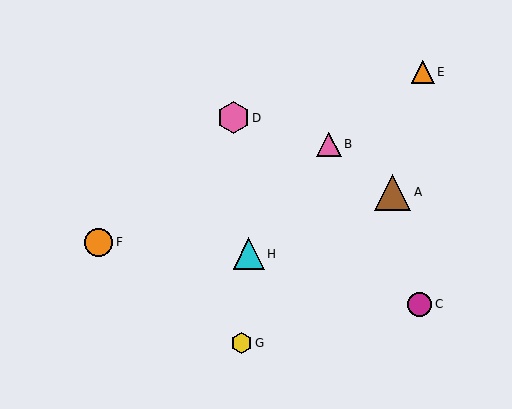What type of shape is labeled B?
Shape B is a pink triangle.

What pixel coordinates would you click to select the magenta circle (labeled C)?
Click at (420, 304) to select the magenta circle C.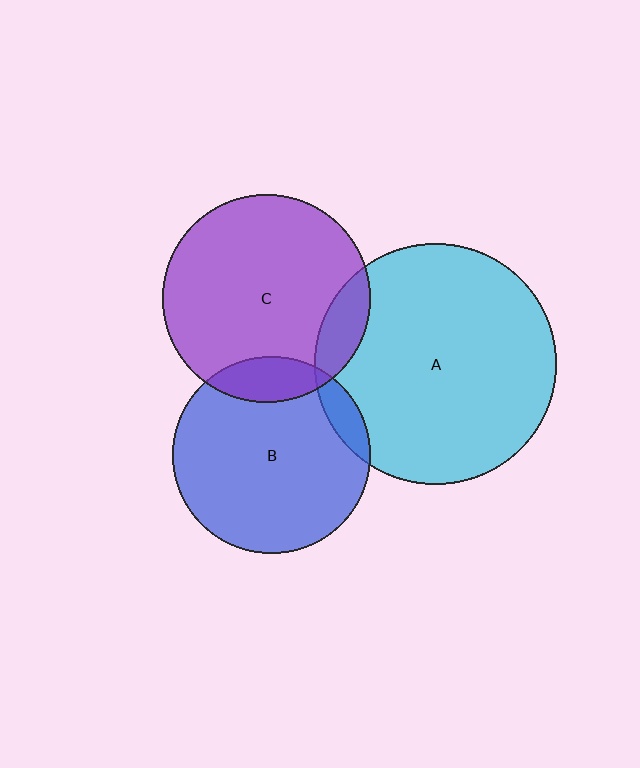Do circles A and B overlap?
Yes.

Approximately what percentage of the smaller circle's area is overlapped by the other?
Approximately 10%.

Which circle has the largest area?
Circle A (cyan).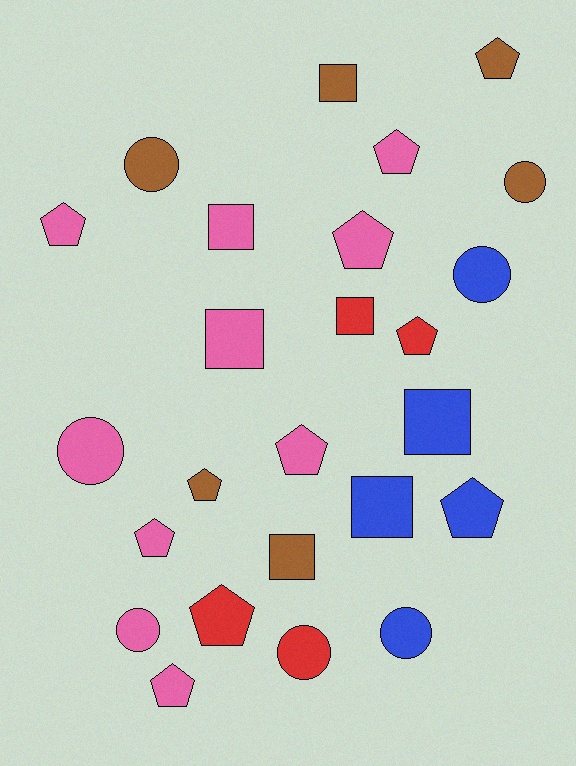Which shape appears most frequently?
Pentagon, with 11 objects.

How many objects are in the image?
There are 25 objects.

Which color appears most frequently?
Pink, with 10 objects.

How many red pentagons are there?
There are 2 red pentagons.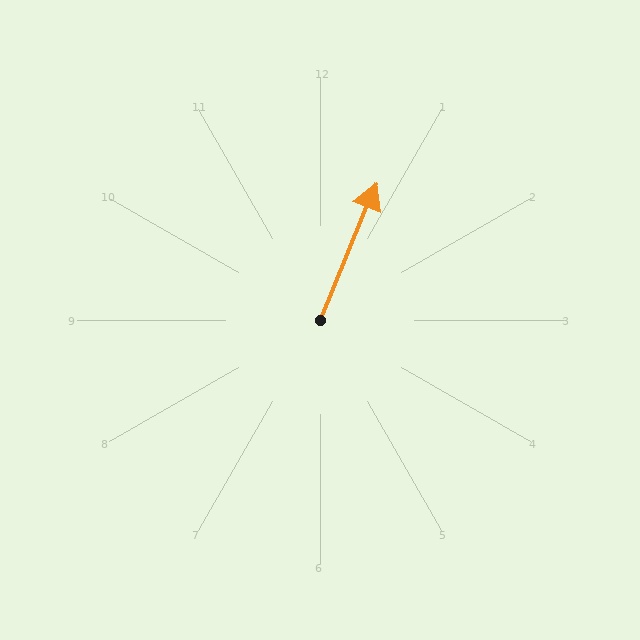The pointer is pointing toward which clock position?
Roughly 1 o'clock.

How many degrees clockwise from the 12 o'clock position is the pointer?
Approximately 22 degrees.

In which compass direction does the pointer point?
North.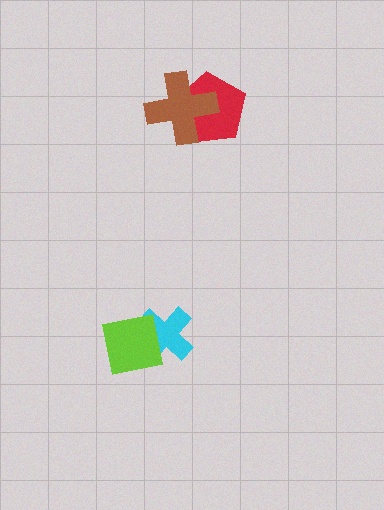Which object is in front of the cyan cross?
The lime square is in front of the cyan cross.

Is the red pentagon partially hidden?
Yes, it is partially covered by another shape.